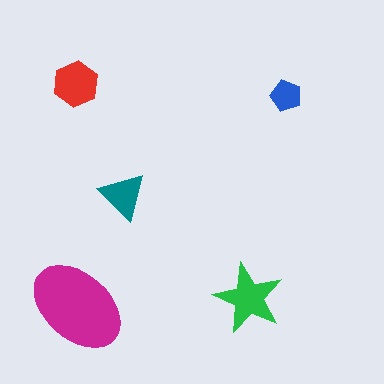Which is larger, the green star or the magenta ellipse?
The magenta ellipse.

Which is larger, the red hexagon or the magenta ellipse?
The magenta ellipse.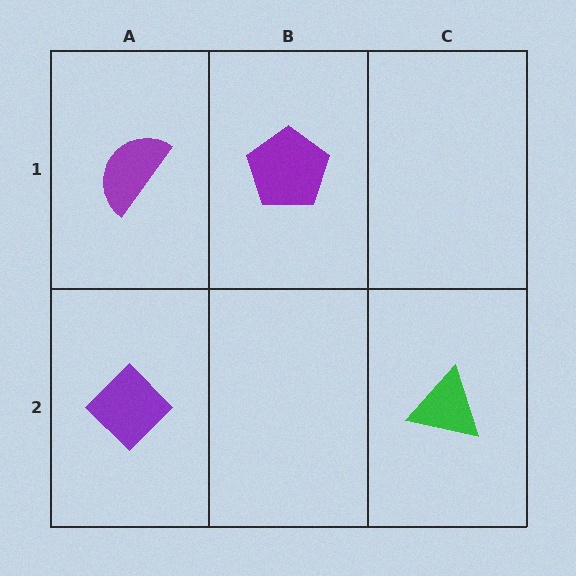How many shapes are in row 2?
2 shapes.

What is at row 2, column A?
A purple diamond.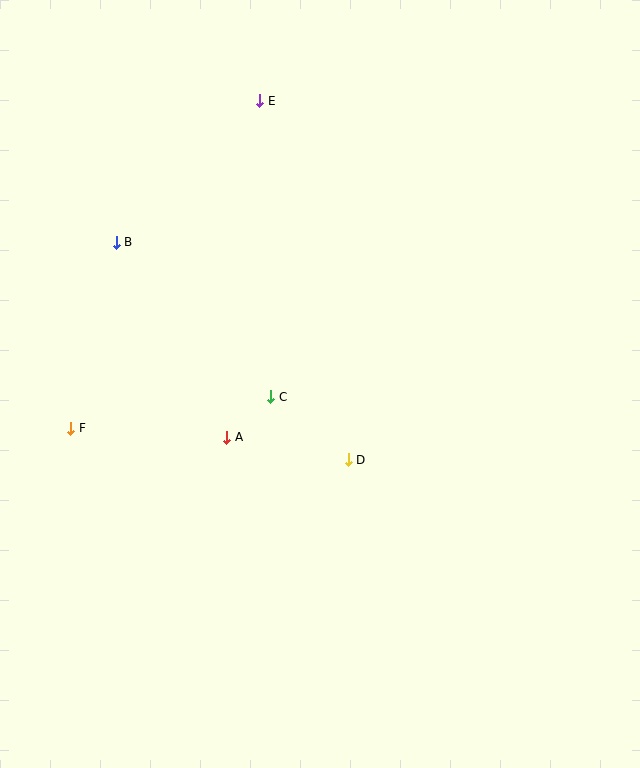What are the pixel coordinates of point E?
Point E is at (260, 101).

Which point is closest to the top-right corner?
Point E is closest to the top-right corner.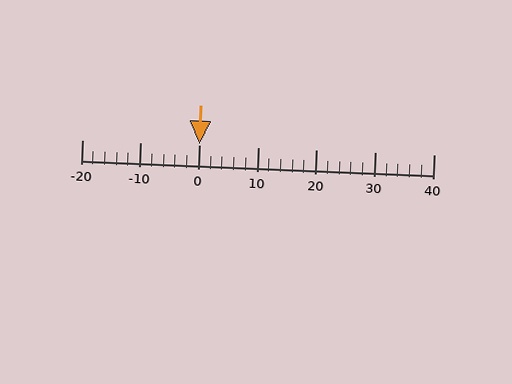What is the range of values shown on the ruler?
The ruler shows values from -20 to 40.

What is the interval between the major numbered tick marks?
The major tick marks are spaced 10 units apart.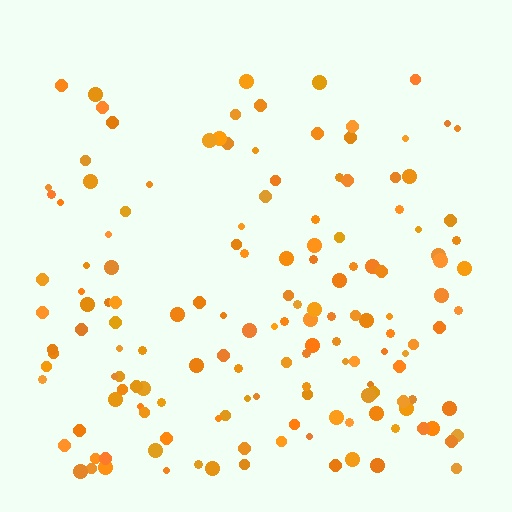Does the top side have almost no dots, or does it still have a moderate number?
Still a moderate number, just noticeably fewer than the bottom.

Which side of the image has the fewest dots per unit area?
The top.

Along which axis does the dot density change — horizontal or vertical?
Vertical.